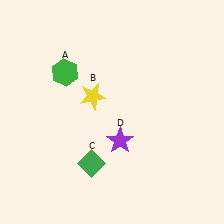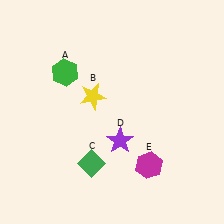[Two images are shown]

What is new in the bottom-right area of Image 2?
A magenta hexagon (E) was added in the bottom-right area of Image 2.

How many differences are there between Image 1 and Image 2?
There is 1 difference between the two images.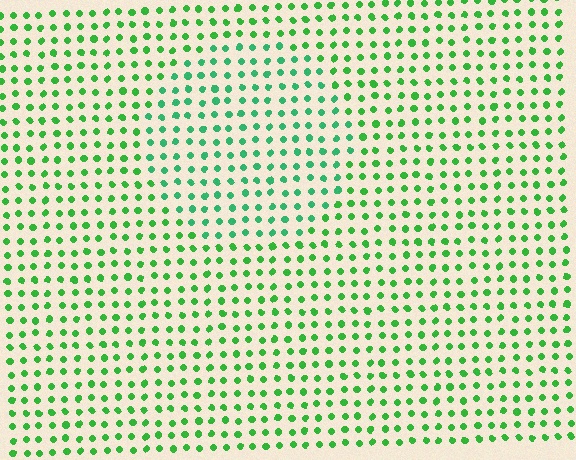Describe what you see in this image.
The image is filled with small green elements in a uniform arrangement. A circle-shaped region is visible where the elements are tinted to a slightly different hue, forming a subtle color boundary.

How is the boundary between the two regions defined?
The boundary is defined purely by a slight shift in hue (about 24 degrees). Spacing, size, and orientation are identical on both sides.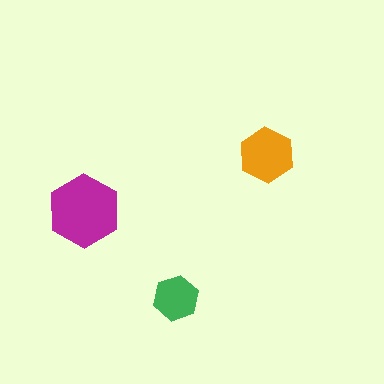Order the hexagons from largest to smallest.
the magenta one, the orange one, the green one.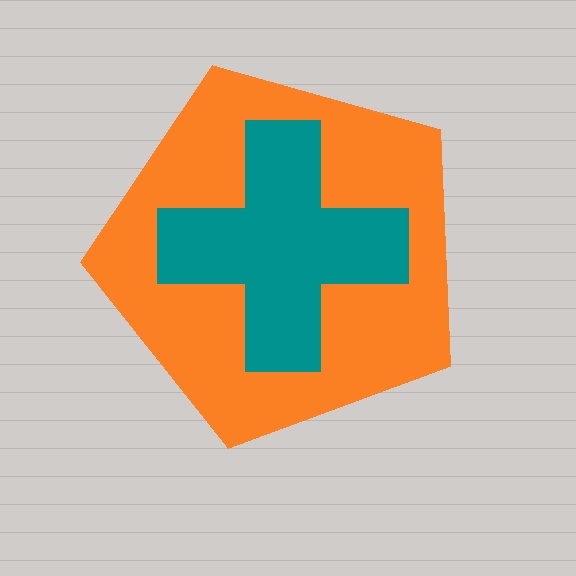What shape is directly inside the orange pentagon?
The teal cross.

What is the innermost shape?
The teal cross.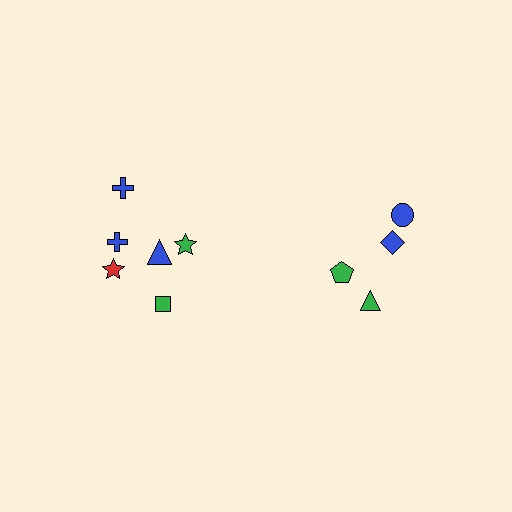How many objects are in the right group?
There are 4 objects.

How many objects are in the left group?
There are 6 objects.